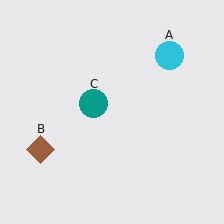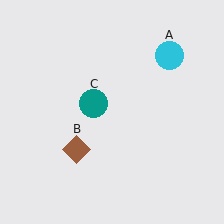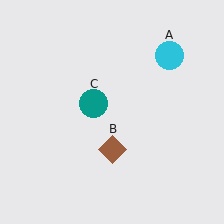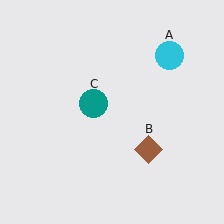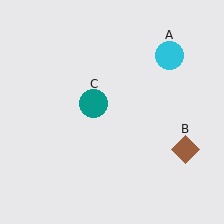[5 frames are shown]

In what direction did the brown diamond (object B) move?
The brown diamond (object B) moved right.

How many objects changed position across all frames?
1 object changed position: brown diamond (object B).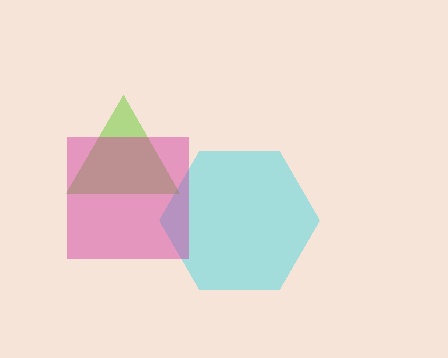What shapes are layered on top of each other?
The layered shapes are: a cyan hexagon, a lime triangle, a magenta square.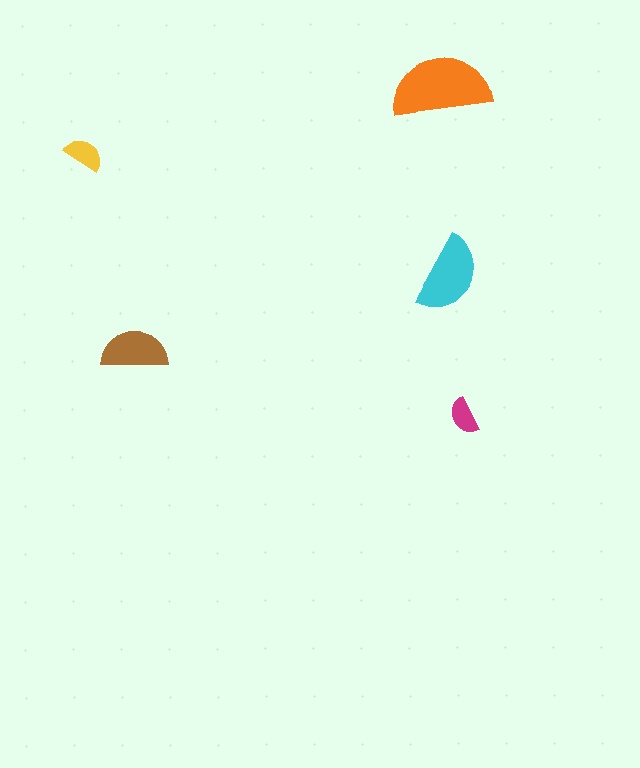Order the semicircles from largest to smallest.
the orange one, the cyan one, the brown one, the yellow one, the magenta one.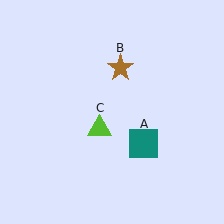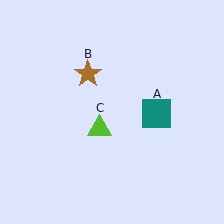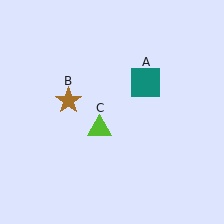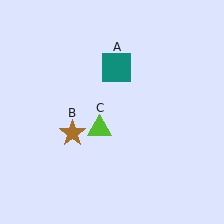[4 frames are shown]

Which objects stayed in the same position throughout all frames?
Lime triangle (object C) remained stationary.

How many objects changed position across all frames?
2 objects changed position: teal square (object A), brown star (object B).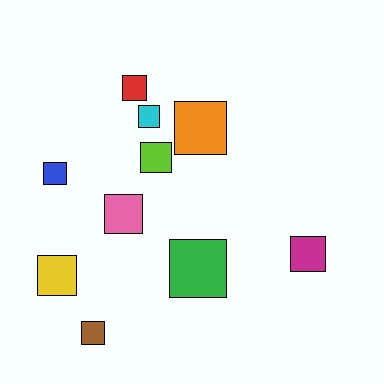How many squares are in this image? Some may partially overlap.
There are 10 squares.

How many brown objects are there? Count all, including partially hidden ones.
There is 1 brown object.